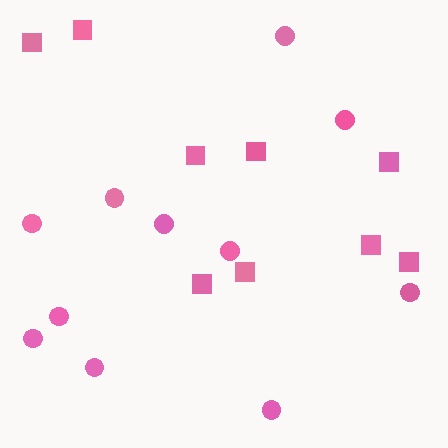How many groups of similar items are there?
There are 2 groups: one group of circles (11) and one group of squares (9).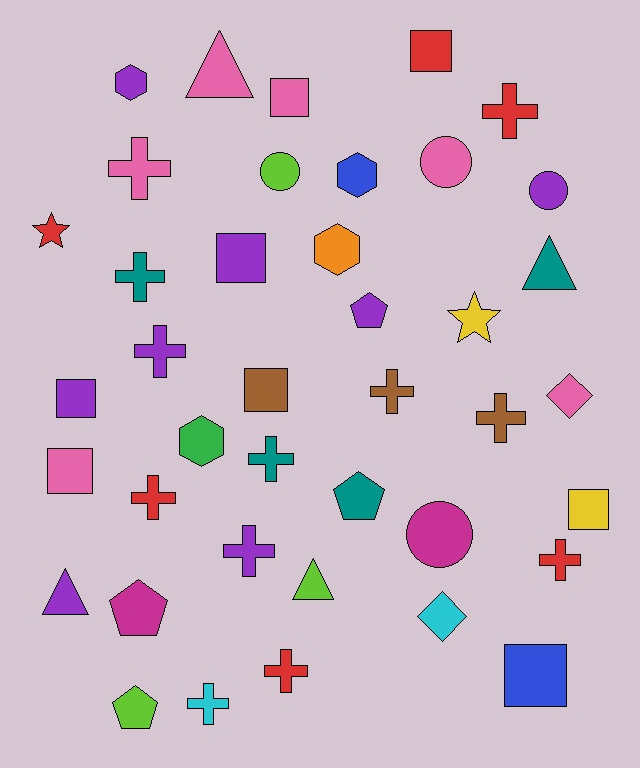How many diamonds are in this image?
There are 2 diamonds.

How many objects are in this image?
There are 40 objects.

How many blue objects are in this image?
There are 2 blue objects.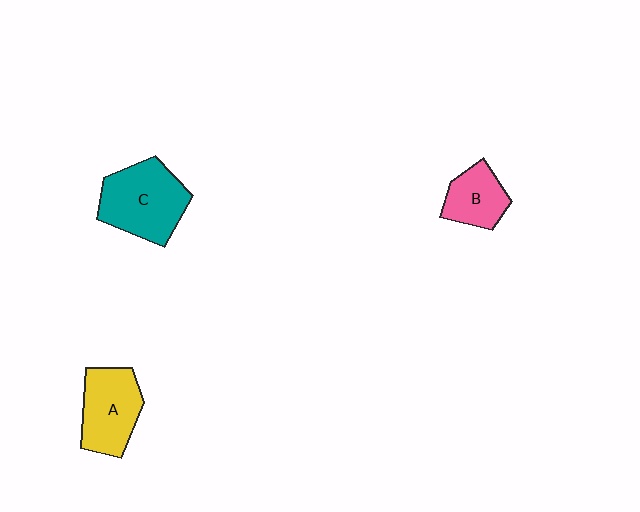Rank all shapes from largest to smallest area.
From largest to smallest: C (teal), A (yellow), B (pink).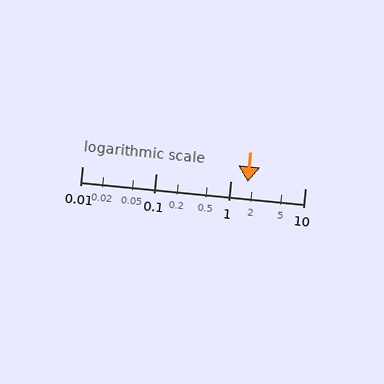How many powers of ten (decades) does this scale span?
The scale spans 3 decades, from 0.01 to 10.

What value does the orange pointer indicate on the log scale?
The pointer indicates approximately 1.7.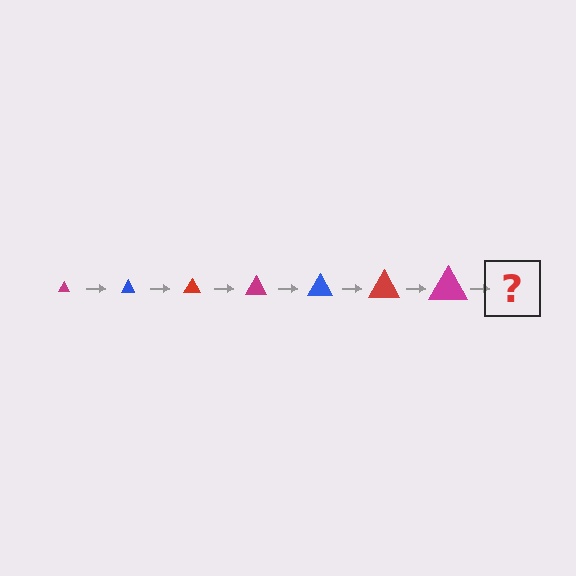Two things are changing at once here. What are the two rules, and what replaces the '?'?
The two rules are that the triangle grows larger each step and the color cycles through magenta, blue, and red. The '?' should be a blue triangle, larger than the previous one.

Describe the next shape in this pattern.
It should be a blue triangle, larger than the previous one.